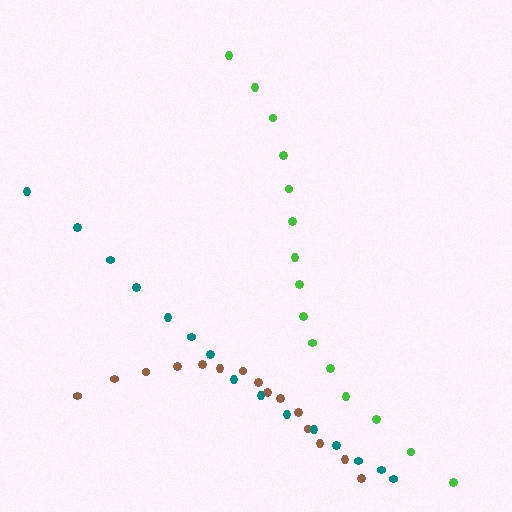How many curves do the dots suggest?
There are 3 distinct paths.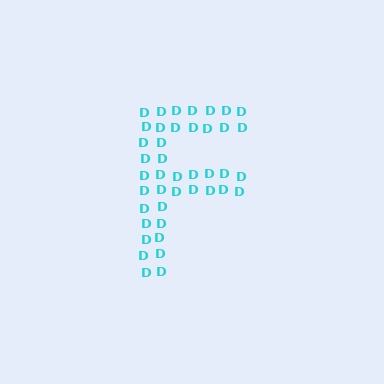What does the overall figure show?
The overall figure shows the letter F.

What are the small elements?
The small elements are letter D's.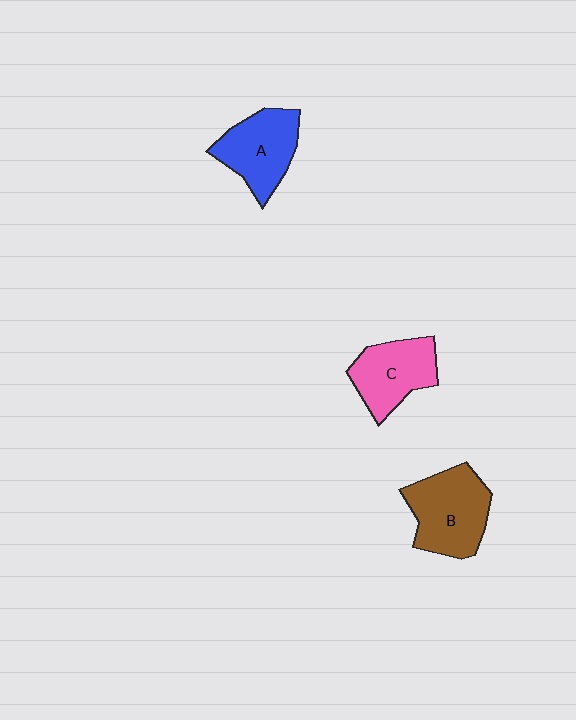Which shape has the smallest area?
Shape C (pink).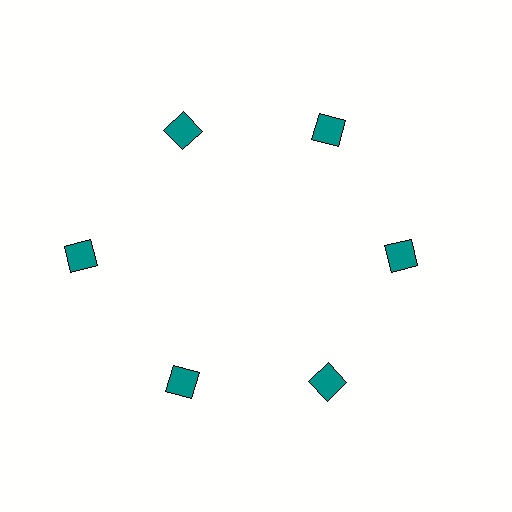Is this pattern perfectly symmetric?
No. The 6 teal squares are arranged in a ring, but one element near the 9 o'clock position is pushed outward from the center, breaking the 6-fold rotational symmetry.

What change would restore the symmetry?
The symmetry would be restored by moving it inward, back onto the ring so that all 6 squares sit at equal angles and equal distance from the center.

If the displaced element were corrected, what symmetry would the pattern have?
It would have 6-fold rotational symmetry — the pattern would map onto itself every 60 degrees.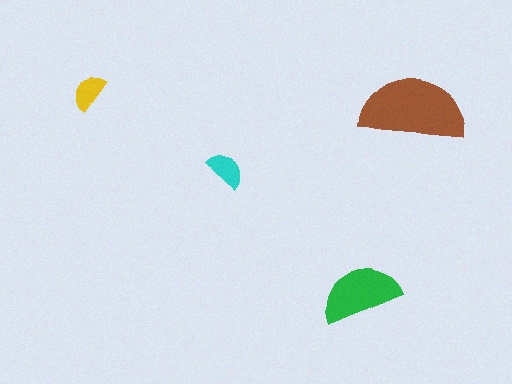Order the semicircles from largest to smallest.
the brown one, the green one, the cyan one, the yellow one.